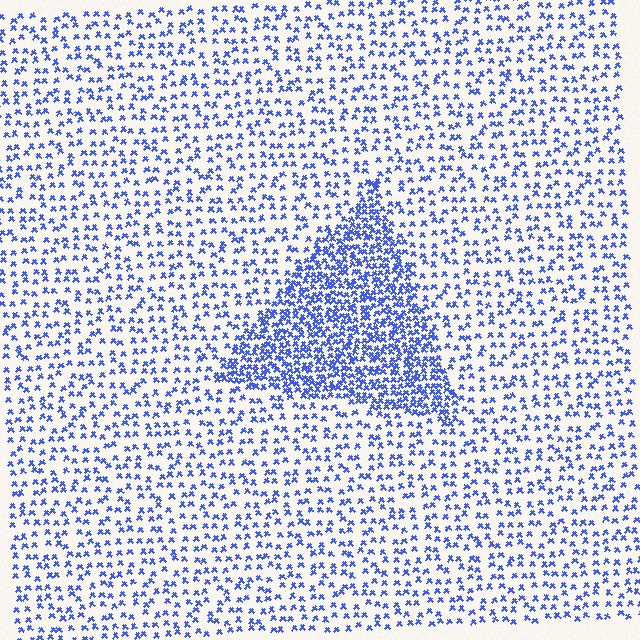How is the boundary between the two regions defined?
The boundary is defined by a change in element density (approximately 2.4x ratio). All elements are the same color, size, and shape.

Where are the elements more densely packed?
The elements are more densely packed inside the triangle boundary.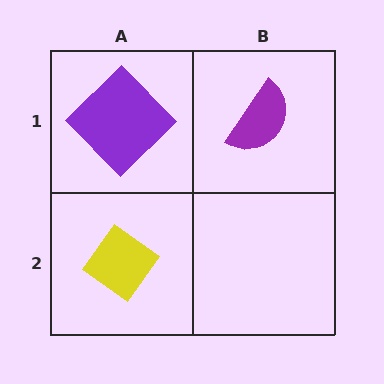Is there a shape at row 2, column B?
No, that cell is empty.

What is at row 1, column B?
A purple semicircle.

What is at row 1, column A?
A purple diamond.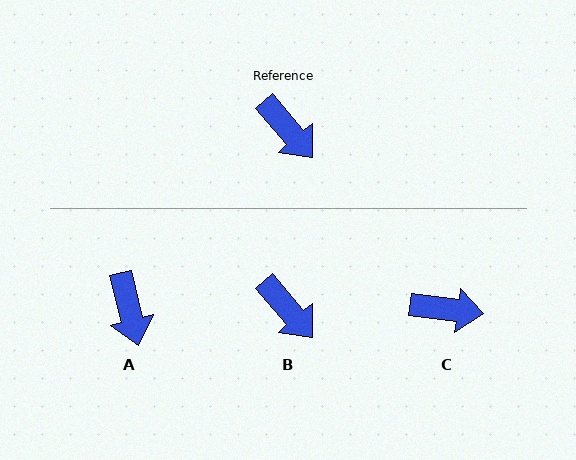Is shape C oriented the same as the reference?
No, it is off by about 42 degrees.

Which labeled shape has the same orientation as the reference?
B.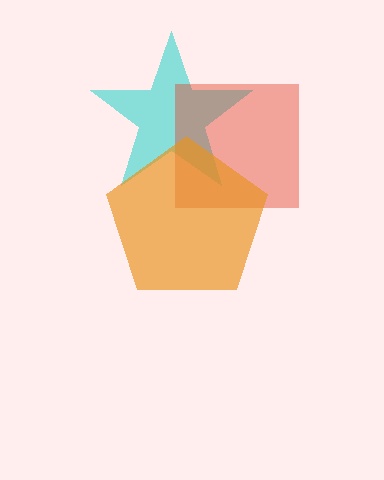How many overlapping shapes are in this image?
There are 3 overlapping shapes in the image.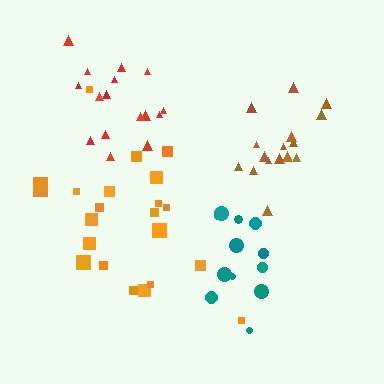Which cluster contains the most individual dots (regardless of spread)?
Orange (22).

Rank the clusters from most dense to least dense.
brown, red, teal, orange.